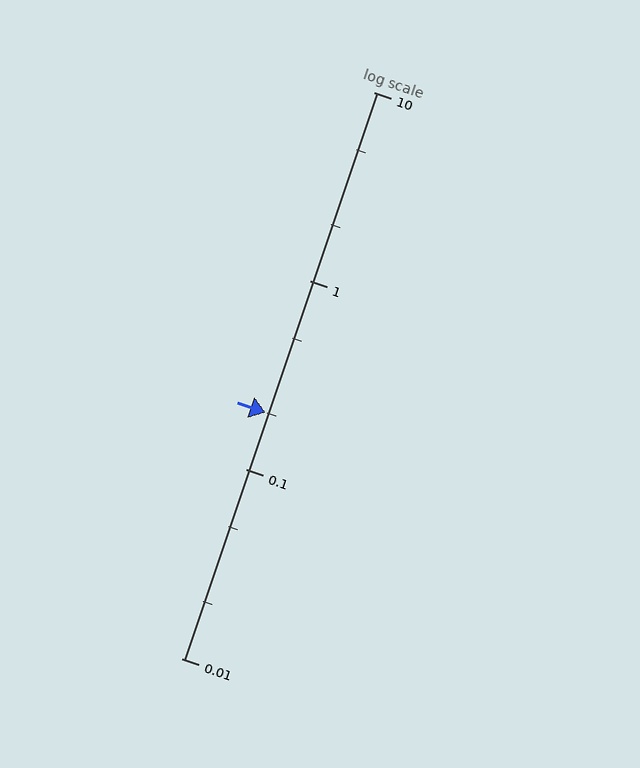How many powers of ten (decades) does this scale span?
The scale spans 3 decades, from 0.01 to 10.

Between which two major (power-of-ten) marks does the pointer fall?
The pointer is between 0.1 and 1.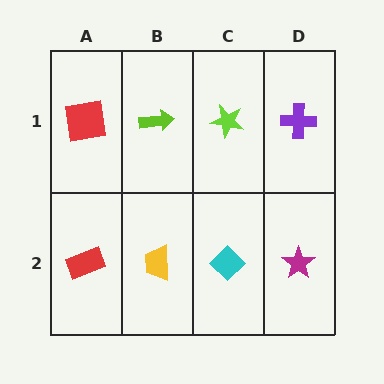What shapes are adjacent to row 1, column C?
A cyan diamond (row 2, column C), a lime arrow (row 1, column B), a purple cross (row 1, column D).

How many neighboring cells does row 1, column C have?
3.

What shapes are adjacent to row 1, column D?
A magenta star (row 2, column D), a lime star (row 1, column C).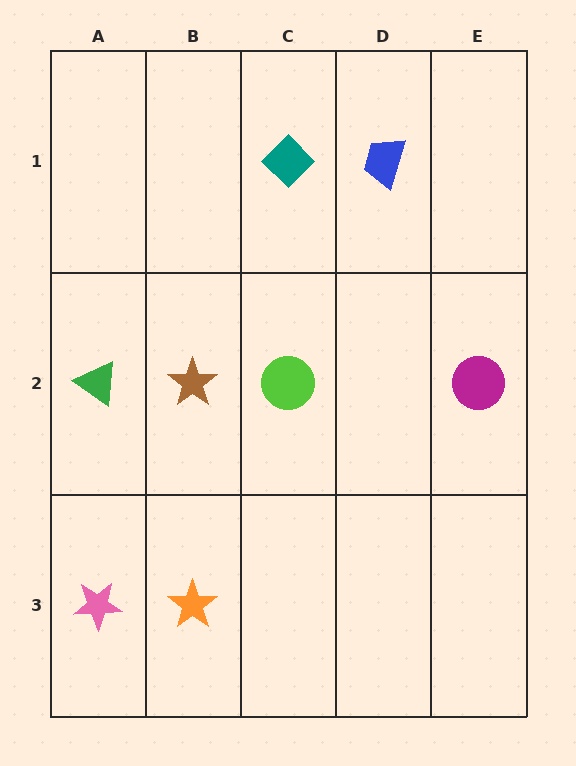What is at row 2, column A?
A green triangle.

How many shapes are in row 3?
2 shapes.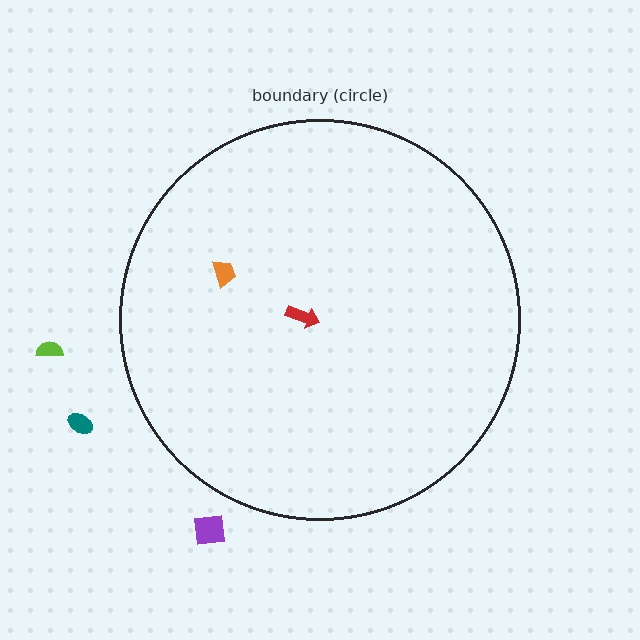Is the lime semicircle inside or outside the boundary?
Outside.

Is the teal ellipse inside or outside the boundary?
Outside.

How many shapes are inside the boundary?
2 inside, 3 outside.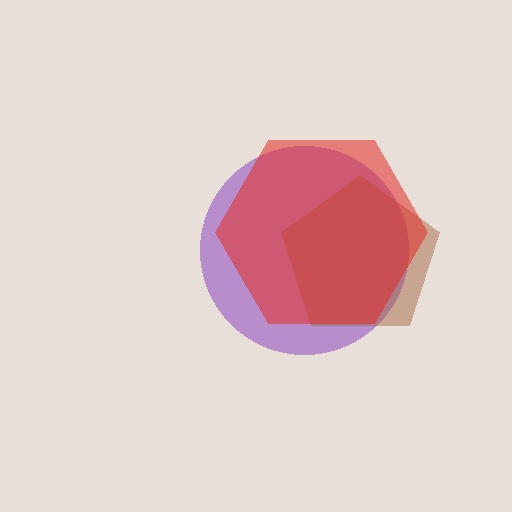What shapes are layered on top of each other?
The layered shapes are: a purple circle, a brown pentagon, a red hexagon.